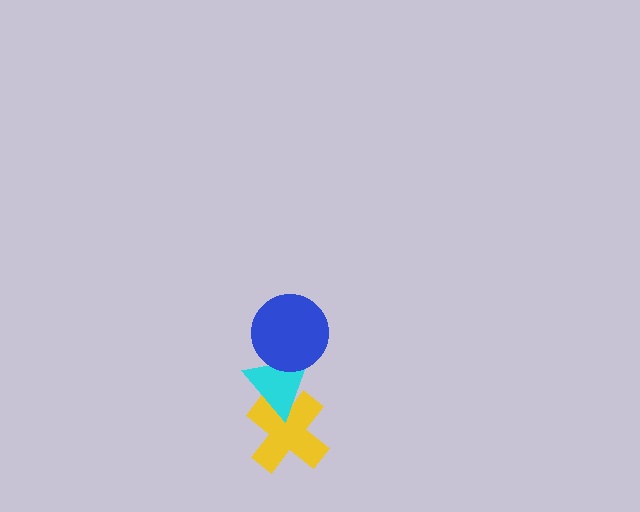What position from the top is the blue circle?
The blue circle is 1st from the top.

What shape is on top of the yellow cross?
The cyan triangle is on top of the yellow cross.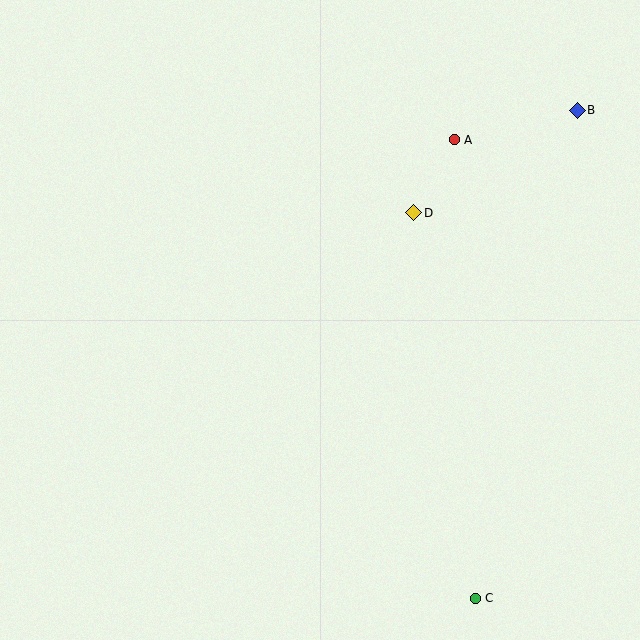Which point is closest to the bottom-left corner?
Point C is closest to the bottom-left corner.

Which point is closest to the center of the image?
Point D at (413, 213) is closest to the center.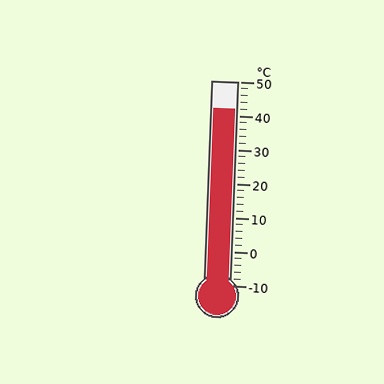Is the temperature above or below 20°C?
The temperature is above 20°C.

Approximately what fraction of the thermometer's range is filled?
The thermometer is filled to approximately 85% of its range.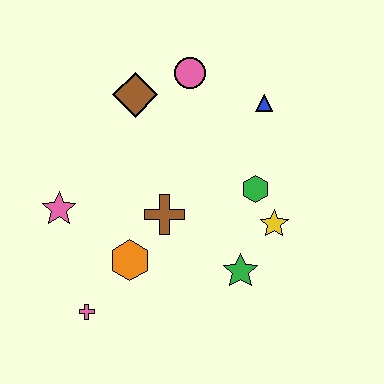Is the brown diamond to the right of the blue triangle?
No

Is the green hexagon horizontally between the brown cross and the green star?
No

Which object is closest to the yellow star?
The green hexagon is closest to the yellow star.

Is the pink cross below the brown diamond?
Yes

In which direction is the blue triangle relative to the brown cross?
The blue triangle is above the brown cross.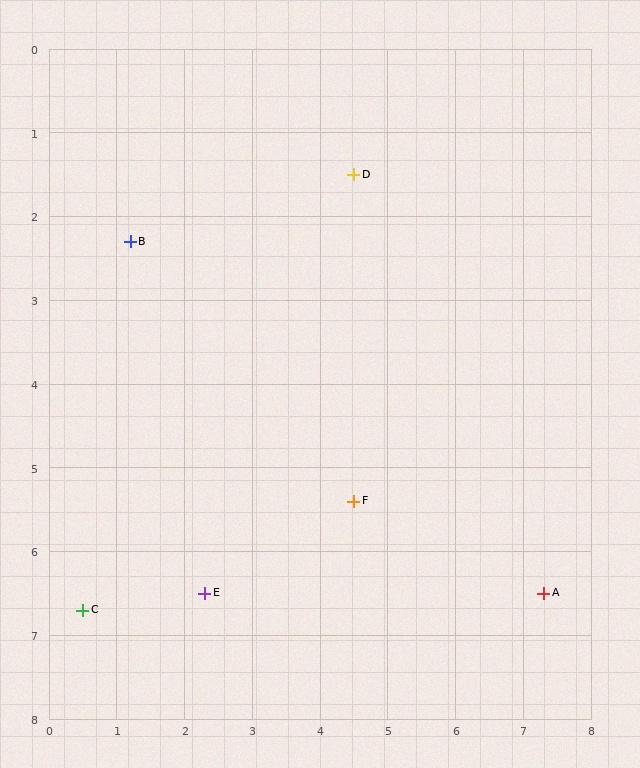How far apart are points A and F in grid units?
Points A and F are about 3.0 grid units apart.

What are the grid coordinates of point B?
Point B is at approximately (1.2, 2.3).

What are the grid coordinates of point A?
Point A is at approximately (7.3, 6.5).